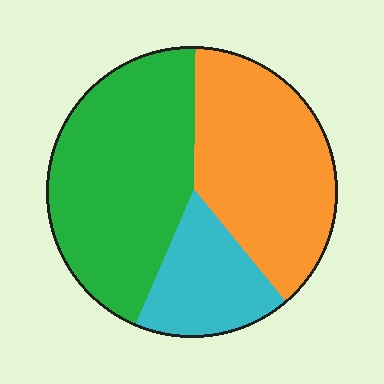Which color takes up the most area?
Green, at roughly 45%.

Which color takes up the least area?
Cyan, at roughly 20%.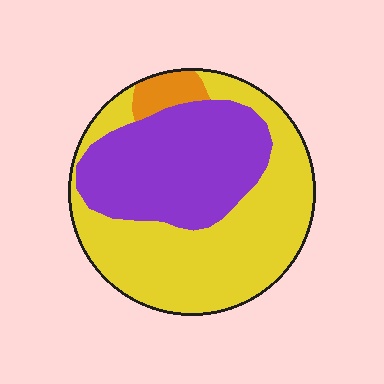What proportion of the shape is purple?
Purple covers 39% of the shape.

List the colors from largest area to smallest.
From largest to smallest: yellow, purple, orange.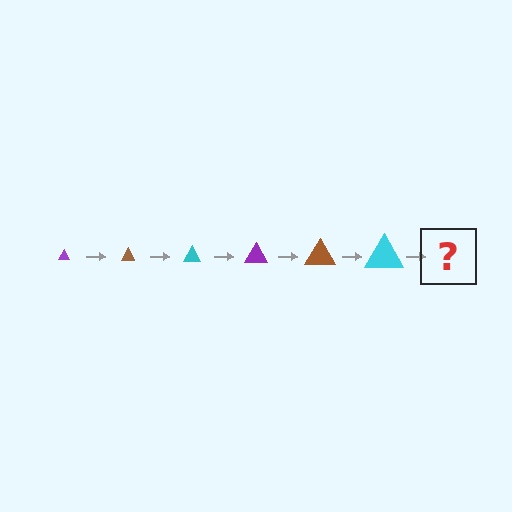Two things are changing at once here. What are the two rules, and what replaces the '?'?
The two rules are that the triangle grows larger each step and the color cycles through purple, brown, and cyan. The '?' should be a purple triangle, larger than the previous one.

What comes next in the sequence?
The next element should be a purple triangle, larger than the previous one.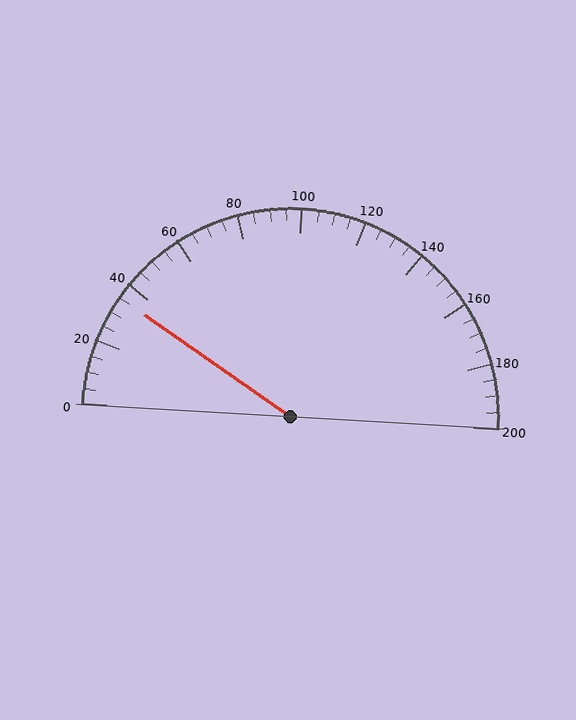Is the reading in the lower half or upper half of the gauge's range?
The reading is in the lower half of the range (0 to 200).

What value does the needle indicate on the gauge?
The needle indicates approximately 35.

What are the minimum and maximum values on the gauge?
The gauge ranges from 0 to 200.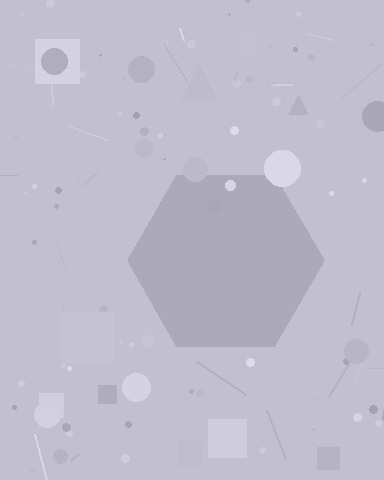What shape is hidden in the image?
A hexagon is hidden in the image.